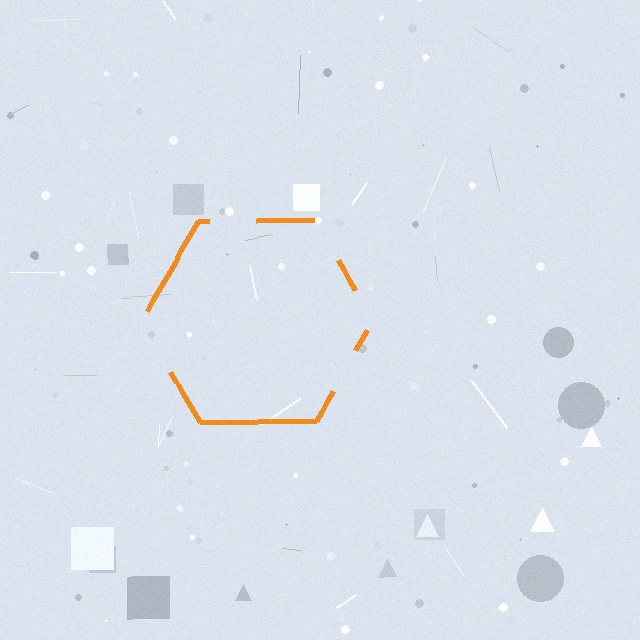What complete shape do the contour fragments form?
The contour fragments form a hexagon.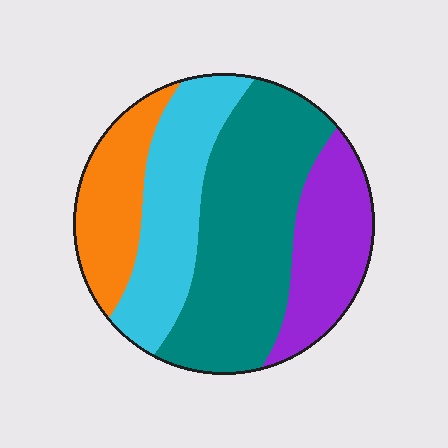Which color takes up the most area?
Teal, at roughly 40%.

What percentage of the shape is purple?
Purple covers roughly 20% of the shape.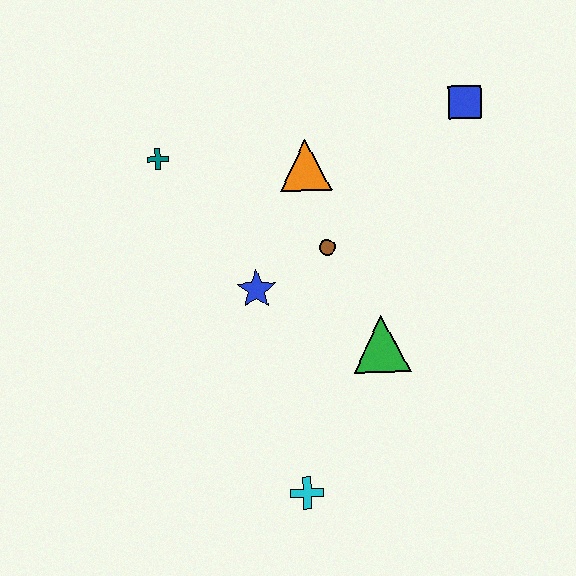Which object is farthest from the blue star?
The blue square is farthest from the blue star.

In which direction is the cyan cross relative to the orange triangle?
The cyan cross is below the orange triangle.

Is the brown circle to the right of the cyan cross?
Yes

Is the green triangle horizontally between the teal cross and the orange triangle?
No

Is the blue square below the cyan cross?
No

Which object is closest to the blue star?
The brown circle is closest to the blue star.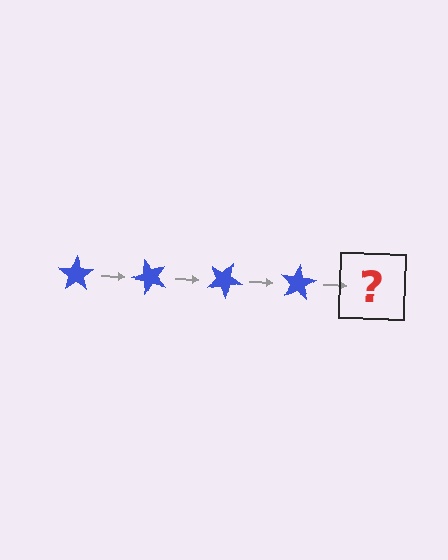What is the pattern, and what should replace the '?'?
The pattern is that the star rotates 50 degrees each step. The '?' should be a blue star rotated 200 degrees.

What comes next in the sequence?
The next element should be a blue star rotated 200 degrees.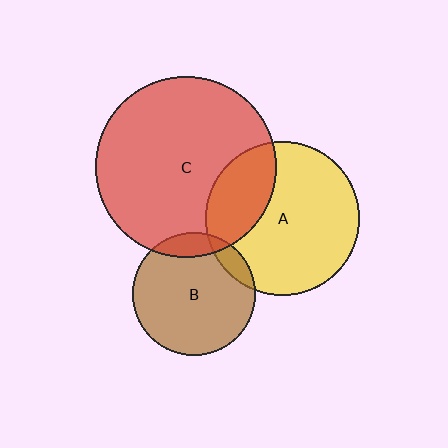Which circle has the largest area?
Circle C (red).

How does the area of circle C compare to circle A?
Approximately 1.4 times.